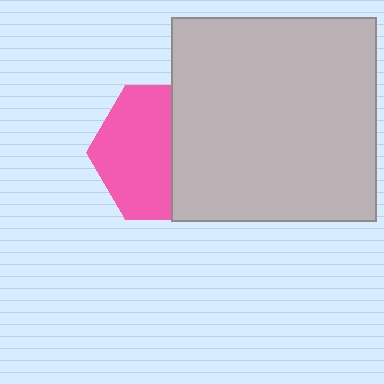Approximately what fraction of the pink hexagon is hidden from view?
Roughly 44% of the pink hexagon is hidden behind the light gray square.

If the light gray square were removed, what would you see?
You would see the complete pink hexagon.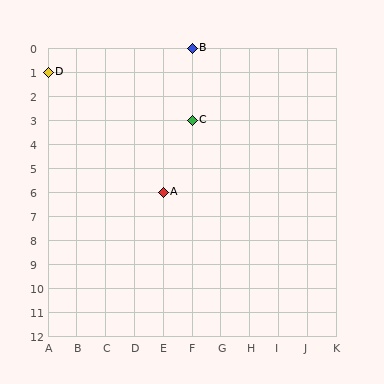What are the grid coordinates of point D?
Point D is at grid coordinates (A, 1).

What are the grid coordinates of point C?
Point C is at grid coordinates (F, 3).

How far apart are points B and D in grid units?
Points B and D are 5 columns and 1 row apart (about 5.1 grid units diagonally).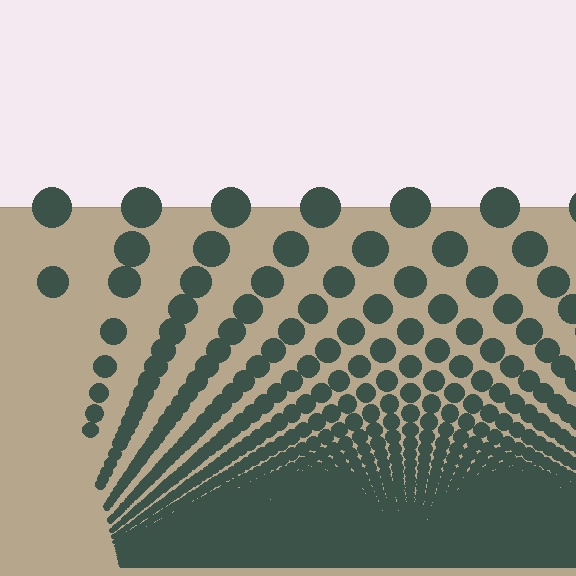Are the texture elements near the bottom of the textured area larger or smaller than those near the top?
Smaller. The gradient is inverted — elements near the bottom are smaller and denser.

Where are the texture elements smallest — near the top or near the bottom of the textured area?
Near the bottom.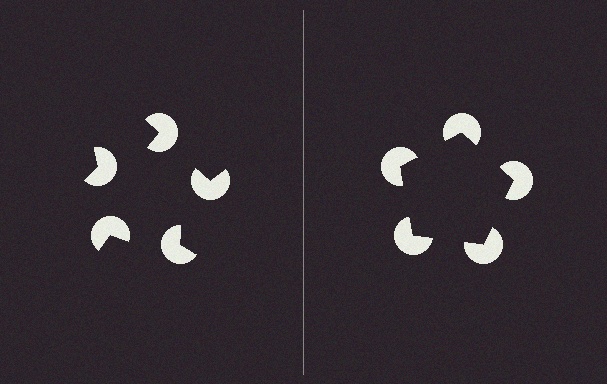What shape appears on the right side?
An illusory pentagon.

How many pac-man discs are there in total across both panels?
10 — 5 on each side.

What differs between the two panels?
The pac-man discs are positioned identically on both sides; only the wedge orientations differ. On the right they align to a pentagon; on the left they are misaligned.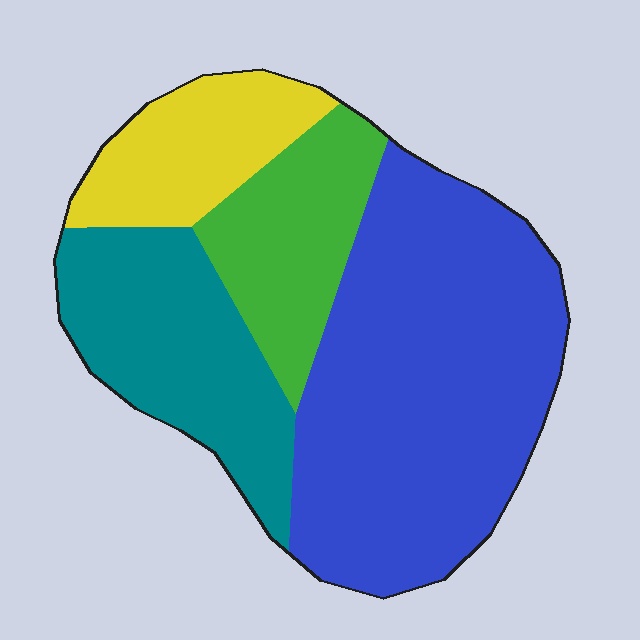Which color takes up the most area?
Blue, at roughly 50%.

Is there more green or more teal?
Teal.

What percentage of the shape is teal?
Teal takes up about one fifth (1/5) of the shape.